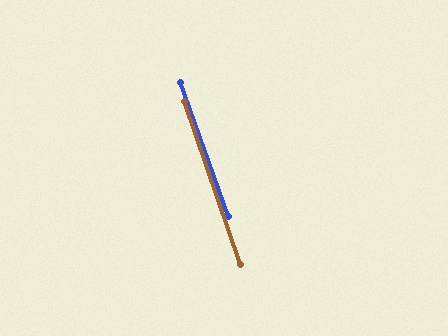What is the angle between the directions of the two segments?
Approximately 1 degree.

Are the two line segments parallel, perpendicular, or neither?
Parallel — their directions differ by only 0.8°.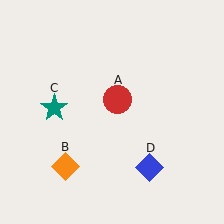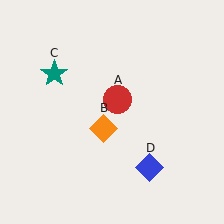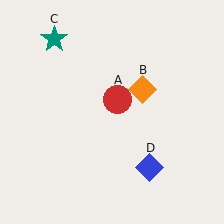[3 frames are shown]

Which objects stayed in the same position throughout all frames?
Red circle (object A) and blue diamond (object D) remained stationary.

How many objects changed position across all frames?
2 objects changed position: orange diamond (object B), teal star (object C).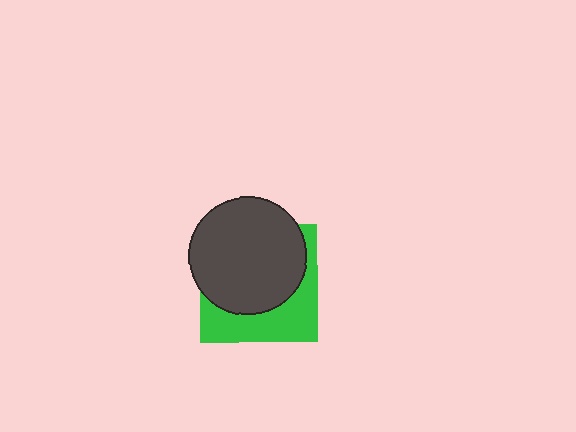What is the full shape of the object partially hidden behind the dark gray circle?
The partially hidden object is a green square.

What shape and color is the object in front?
The object in front is a dark gray circle.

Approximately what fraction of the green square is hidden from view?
Roughly 62% of the green square is hidden behind the dark gray circle.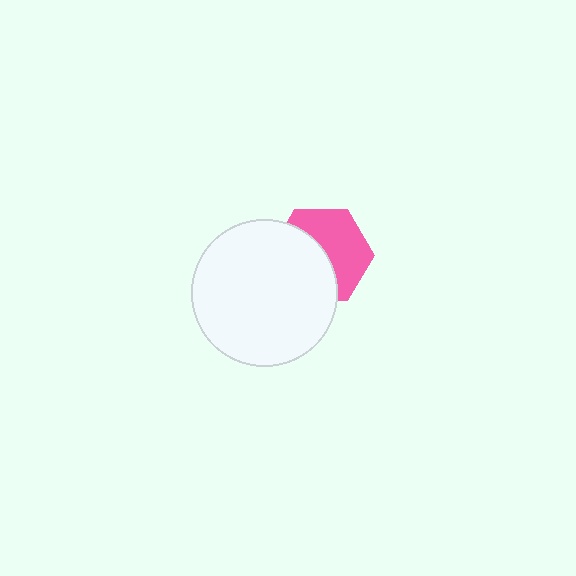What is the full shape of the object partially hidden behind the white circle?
The partially hidden object is a pink hexagon.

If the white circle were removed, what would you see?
You would see the complete pink hexagon.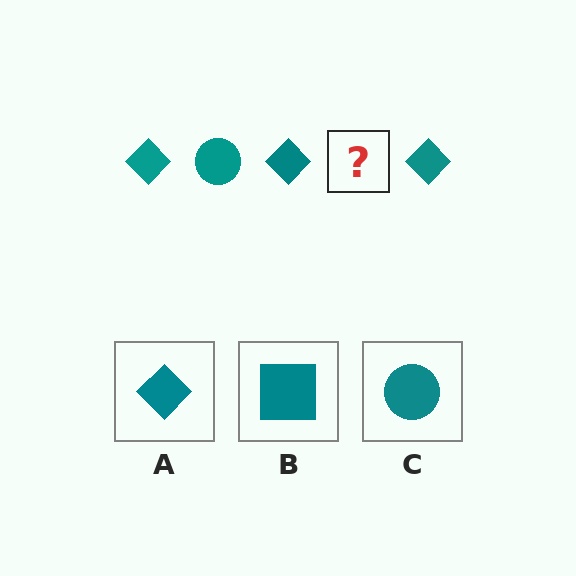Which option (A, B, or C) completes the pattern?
C.